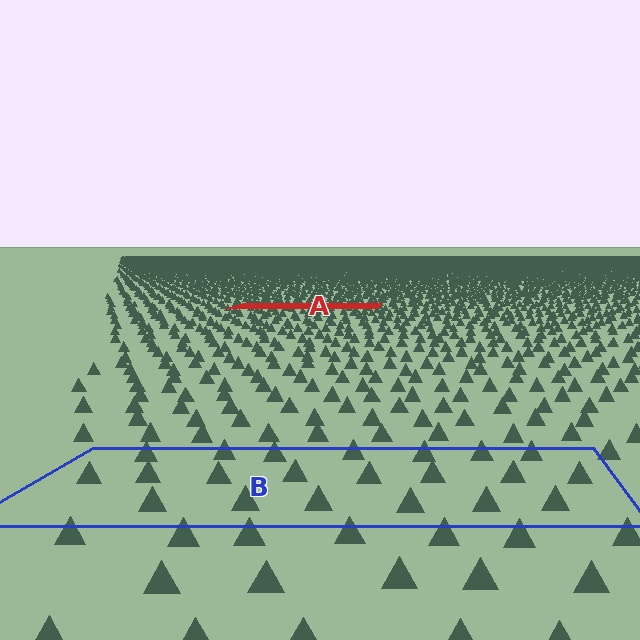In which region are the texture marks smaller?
The texture marks are smaller in region A, because it is farther away.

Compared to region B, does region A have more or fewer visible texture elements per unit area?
Region A has more texture elements per unit area — they are packed more densely because it is farther away.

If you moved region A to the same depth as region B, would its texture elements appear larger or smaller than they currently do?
They would appear larger. At a closer depth, the same texture elements are projected at a bigger on-screen size.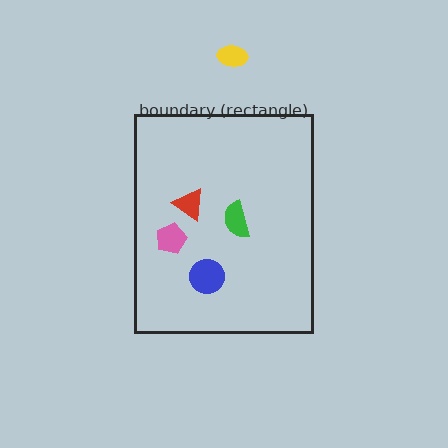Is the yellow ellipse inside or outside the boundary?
Outside.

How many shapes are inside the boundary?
4 inside, 1 outside.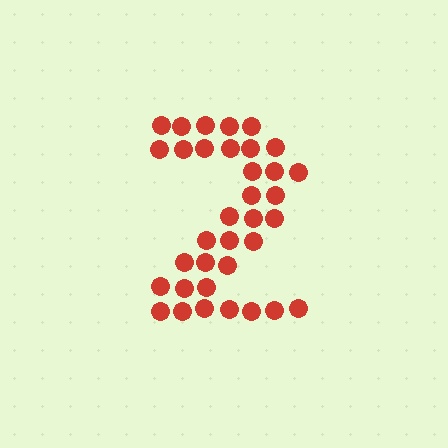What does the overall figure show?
The overall figure shows the digit 2.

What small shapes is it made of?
It is made of small circles.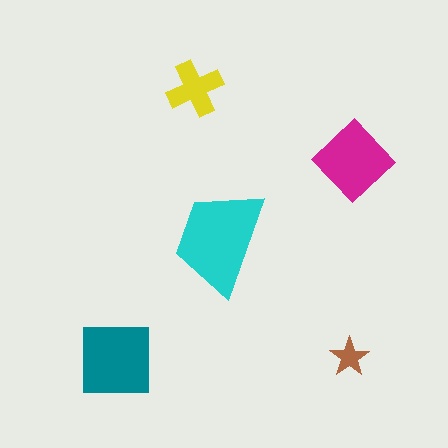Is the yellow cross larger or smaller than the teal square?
Smaller.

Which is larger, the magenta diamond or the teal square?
The teal square.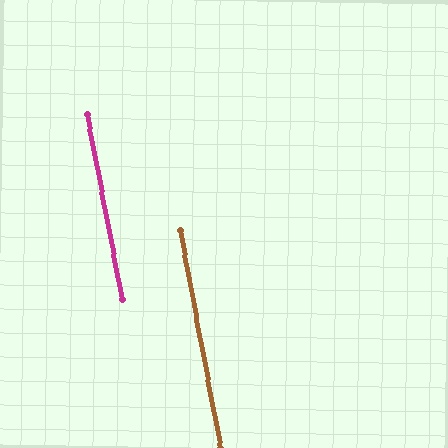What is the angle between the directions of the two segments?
Approximately 0 degrees.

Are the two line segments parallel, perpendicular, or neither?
Parallel — their directions differ by only 0.3°.